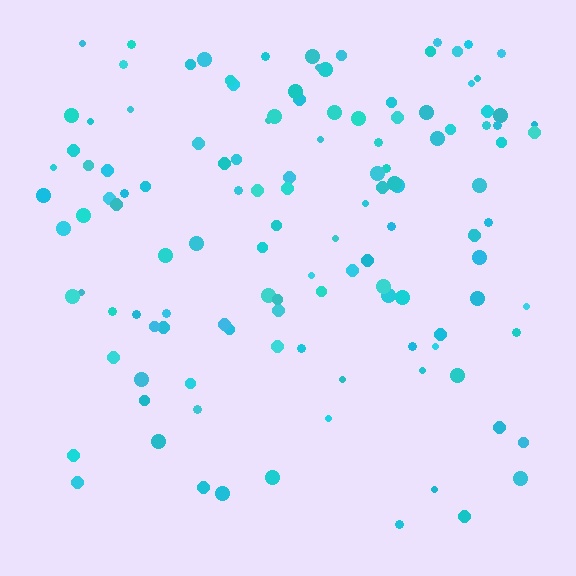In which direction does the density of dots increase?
From bottom to top, with the top side densest.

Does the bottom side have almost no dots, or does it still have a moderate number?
Still a moderate number, just noticeably fewer than the top.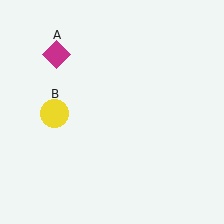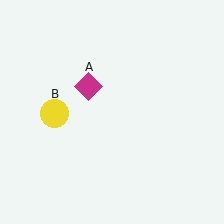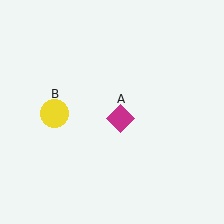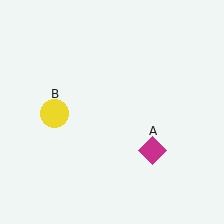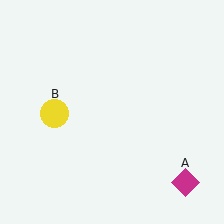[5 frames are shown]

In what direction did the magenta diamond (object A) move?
The magenta diamond (object A) moved down and to the right.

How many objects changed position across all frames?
1 object changed position: magenta diamond (object A).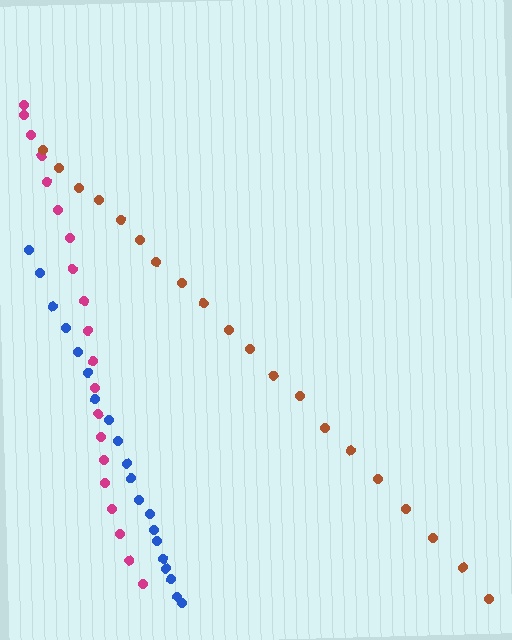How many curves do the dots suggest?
There are 3 distinct paths.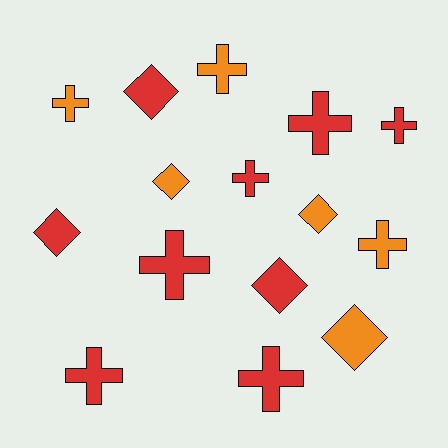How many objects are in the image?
There are 15 objects.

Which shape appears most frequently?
Cross, with 9 objects.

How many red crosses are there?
There are 6 red crosses.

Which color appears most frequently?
Red, with 9 objects.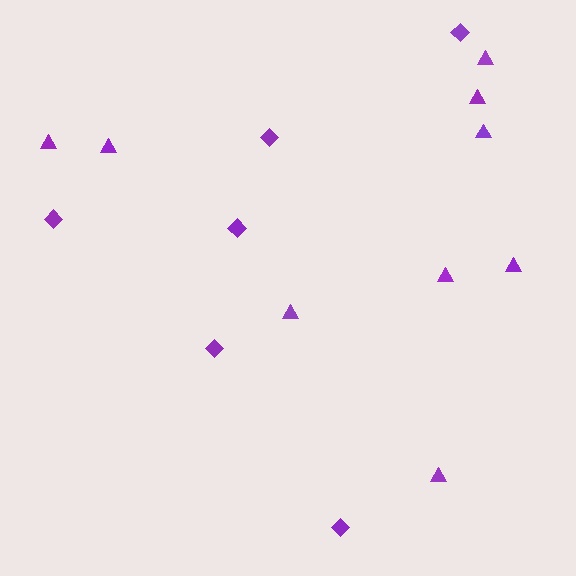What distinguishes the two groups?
There are 2 groups: one group of triangles (9) and one group of diamonds (6).